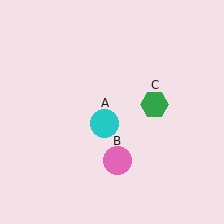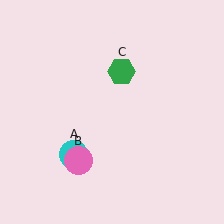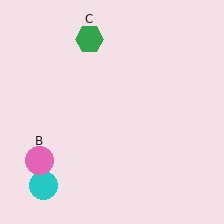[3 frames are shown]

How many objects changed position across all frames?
3 objects changed position: cyan circle (object A), pink circle (object B), green hexagon (object C).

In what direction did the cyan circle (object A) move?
The cyan circle (object A) moved down and to the left.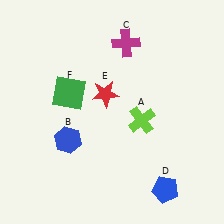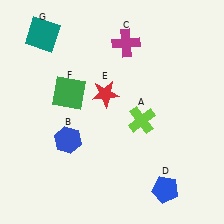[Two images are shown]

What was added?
A teal square (G) was added in Image 2.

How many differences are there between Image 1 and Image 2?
There is 1 difference between the two images.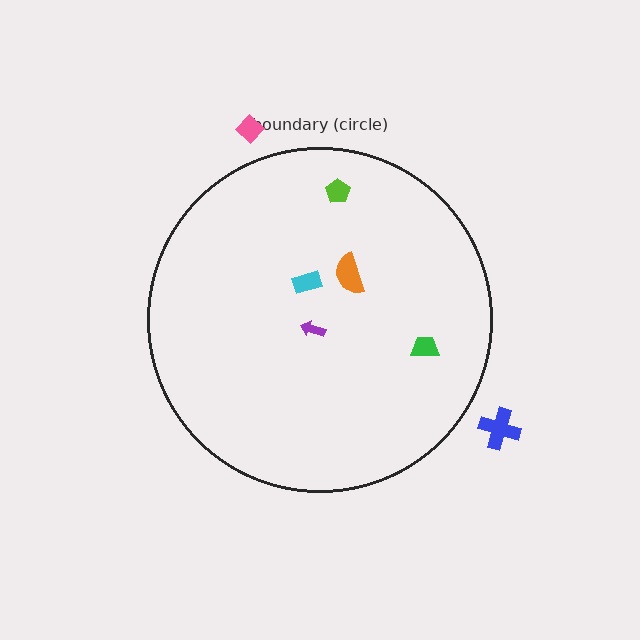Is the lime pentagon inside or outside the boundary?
Inside.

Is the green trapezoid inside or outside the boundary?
Inside.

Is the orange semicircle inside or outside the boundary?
Inside.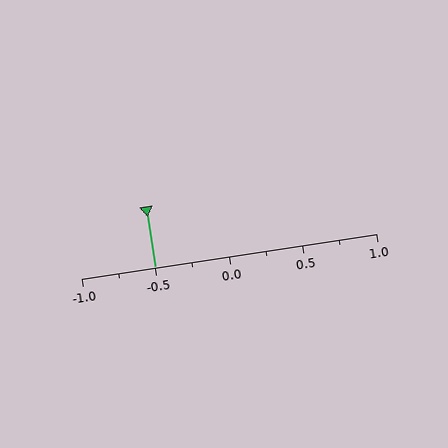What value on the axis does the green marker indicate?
The marker indicates approximately -0.5.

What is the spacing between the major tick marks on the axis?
The major ticks are spaced 0.5 apart.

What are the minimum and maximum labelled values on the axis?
The axis runs from -1.0 to 1.0.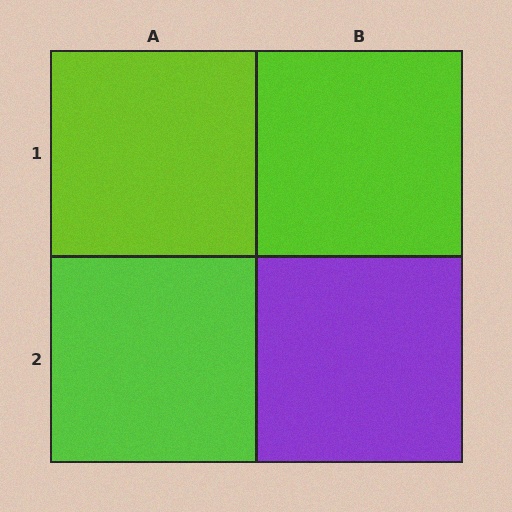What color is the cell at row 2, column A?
Lime.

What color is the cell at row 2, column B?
Purple.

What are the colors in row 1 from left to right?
Lime, lime.